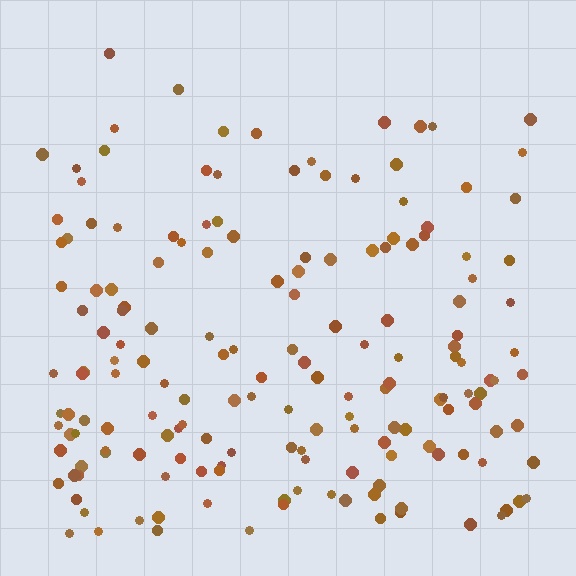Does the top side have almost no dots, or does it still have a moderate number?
Still a moderate number, just noticeably fewer than the bottom.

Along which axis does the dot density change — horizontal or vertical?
Vertical.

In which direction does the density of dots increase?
From top to bottom, with the bottom side densest.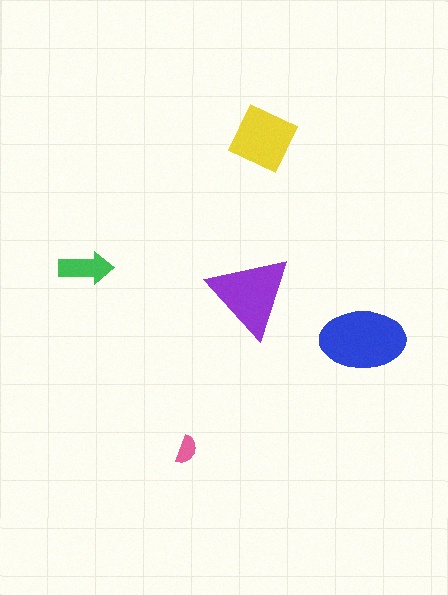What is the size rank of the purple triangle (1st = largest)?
2nd.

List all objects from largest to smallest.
The blue ellipse, the purple triangle, the yellow diamond, the green arrow, the pink semicircle.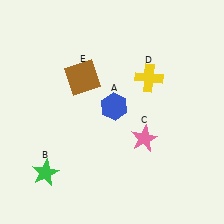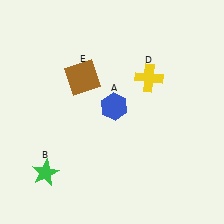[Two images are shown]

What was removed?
The pink star (C) was removed in Image 2.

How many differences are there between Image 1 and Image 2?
There is 1 difference between the two images.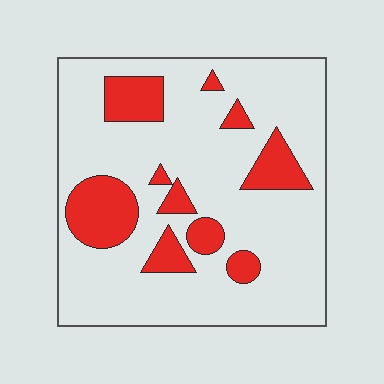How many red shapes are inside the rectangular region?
10.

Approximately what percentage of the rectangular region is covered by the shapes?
Approximately 20%.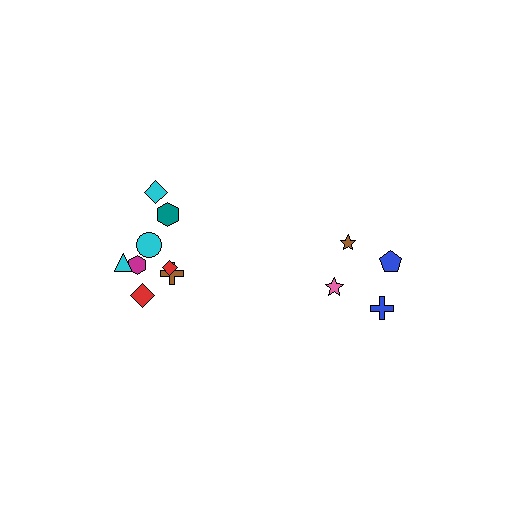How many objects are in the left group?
There are 8 objects.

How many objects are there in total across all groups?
There are 12 objects.